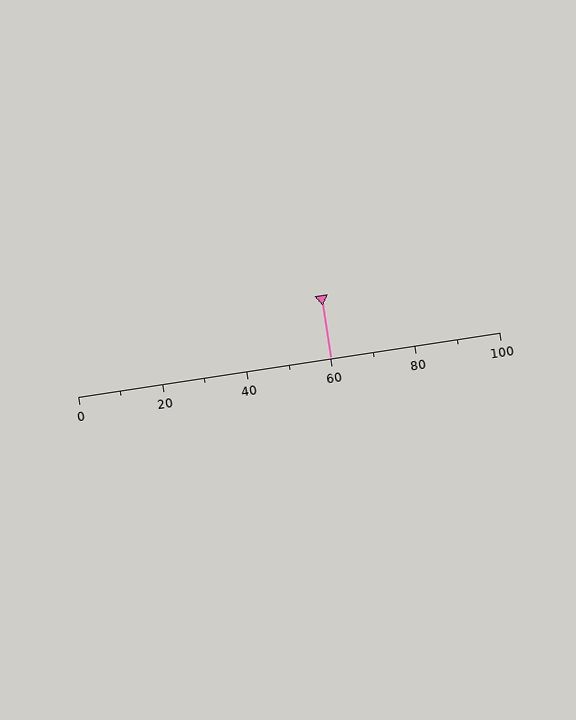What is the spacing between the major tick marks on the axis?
The major ticks are spaced 20 apart.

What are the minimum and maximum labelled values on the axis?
The axis runs from 0 to 100.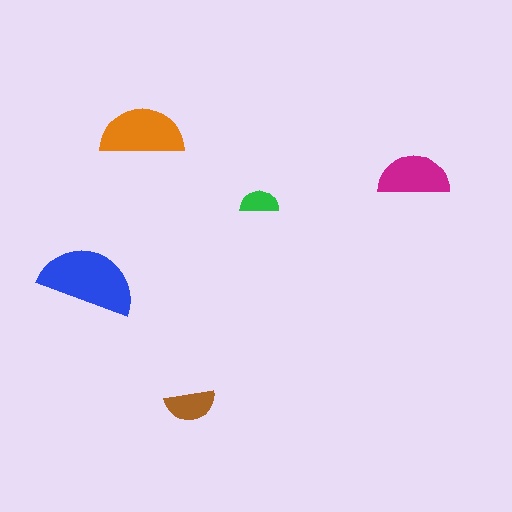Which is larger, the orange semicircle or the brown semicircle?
The orange one.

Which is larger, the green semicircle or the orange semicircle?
The orange one.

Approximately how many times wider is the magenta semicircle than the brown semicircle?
About 1.5 times wider.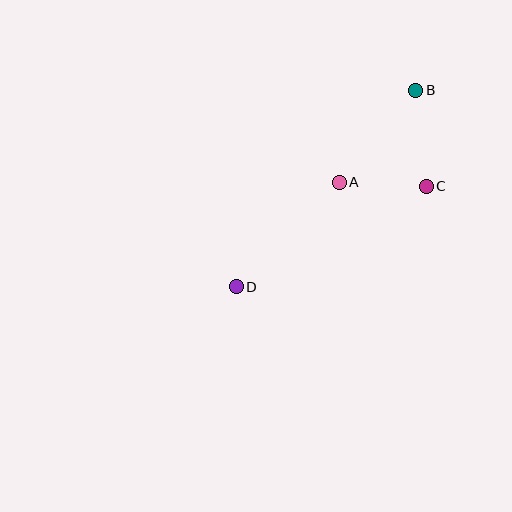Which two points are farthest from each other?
Points B and D are farthest from each other.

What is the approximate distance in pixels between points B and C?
The distance between B and C is approximately 96 pixels.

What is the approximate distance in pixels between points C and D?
The distance between C and D is approximately 215 pixels.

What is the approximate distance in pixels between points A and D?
The distance between A and D is approximately 147 pixels.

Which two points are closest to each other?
Points A and C are closest to each other.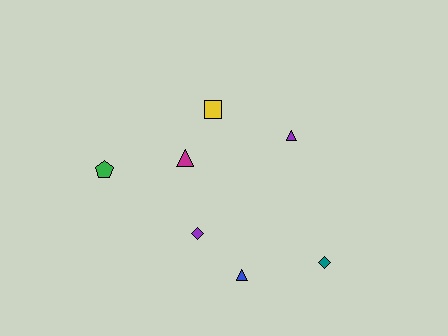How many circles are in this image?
There are no circles.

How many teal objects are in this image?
There is 1 teal object.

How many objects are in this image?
There are 7 objects.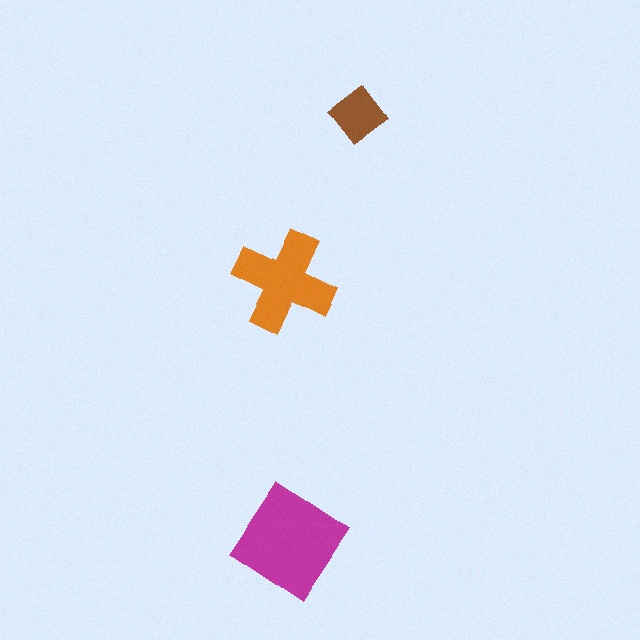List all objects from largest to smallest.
The magenta diamond, the orange cross, the brown diamond.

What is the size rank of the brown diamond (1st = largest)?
3rd.